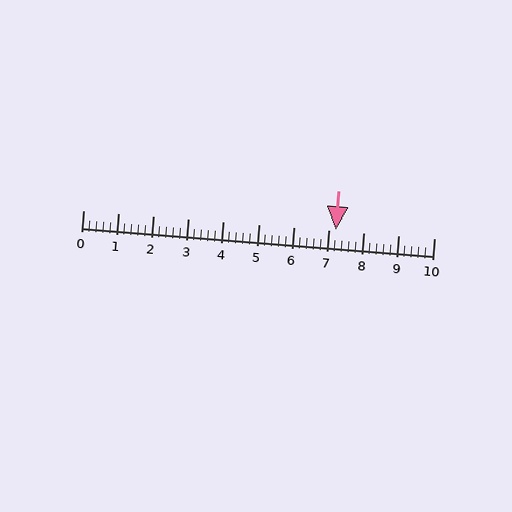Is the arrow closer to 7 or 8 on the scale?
The arrow is closer to 7.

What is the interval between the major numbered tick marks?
The major tick marks are spaced 1 units apart.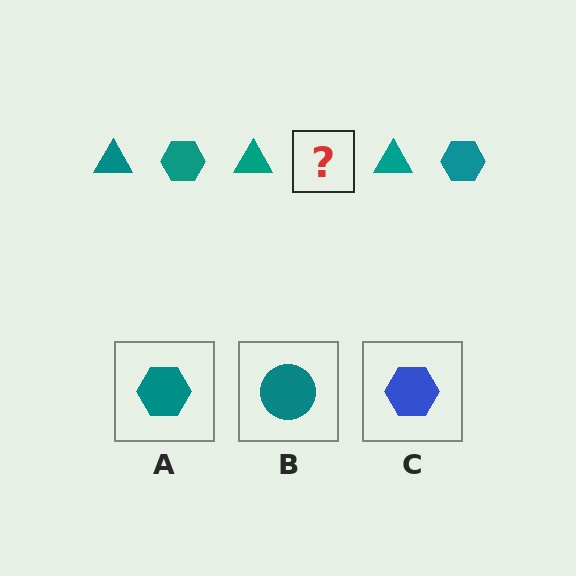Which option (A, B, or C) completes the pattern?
A.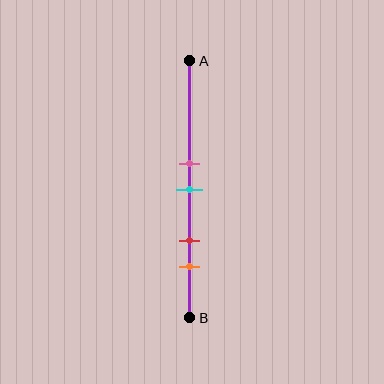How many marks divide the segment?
There are 4 marks dividing the segment.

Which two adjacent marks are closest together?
The pink and cyan marks are the closest adjacent pair.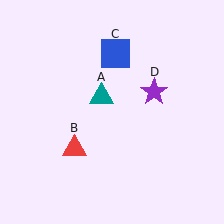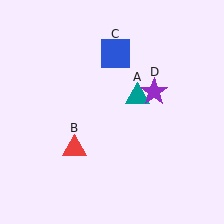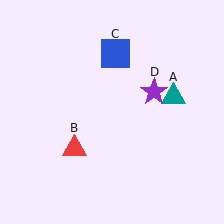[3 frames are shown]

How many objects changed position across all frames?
1 object changed position: teal triangle (object A).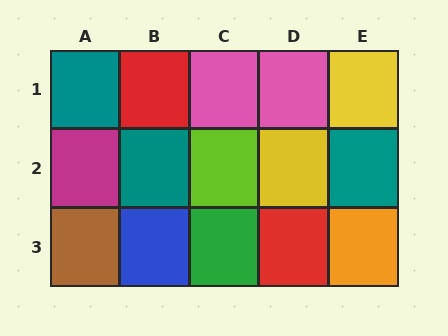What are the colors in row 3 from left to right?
Brown, blue, green, red, orange.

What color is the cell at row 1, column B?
Red.